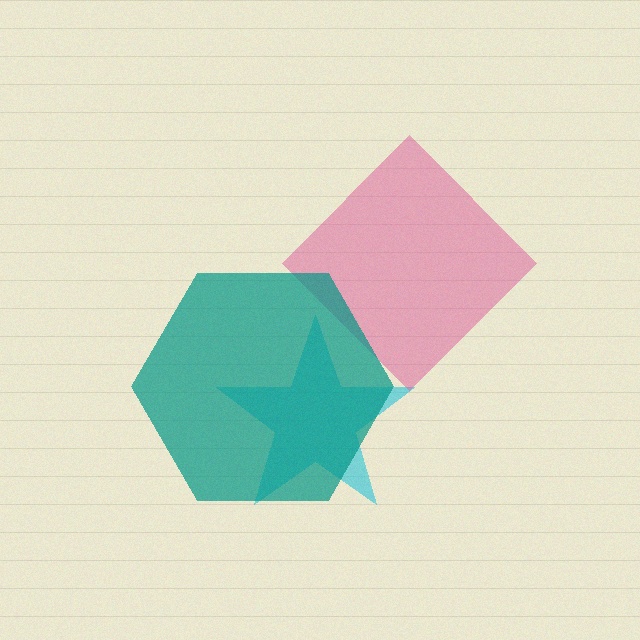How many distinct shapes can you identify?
There are 3 distinct shapes: a cyan star, a pink diamond, a teal hexagon.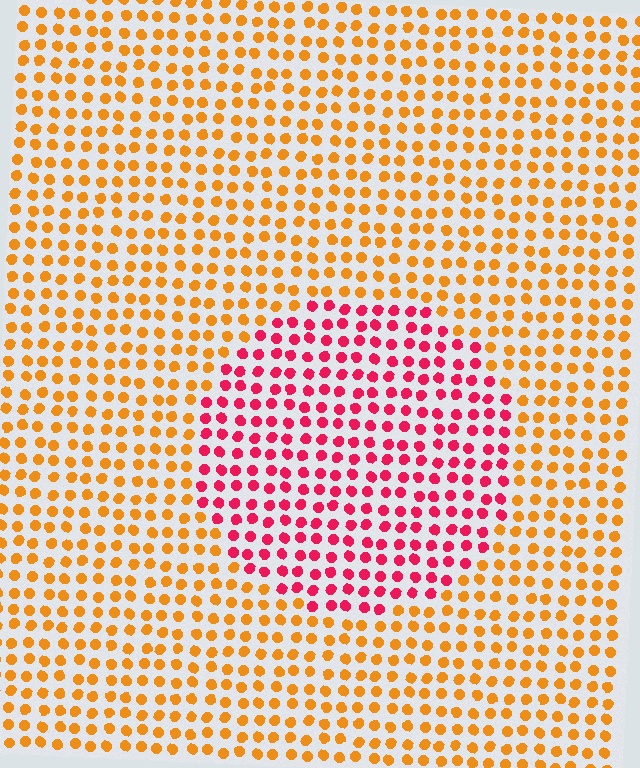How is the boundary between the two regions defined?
The boundary is defined purely by a slight shift in hue (about 52 degrees). Spacing, size, and orientation are identical on both sides.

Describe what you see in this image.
The image is filled with small orange elements in a uniform arrangement. A circle-shaped region is visible where the elements are tinted to a slightly different hue, forming a subtle color boundary.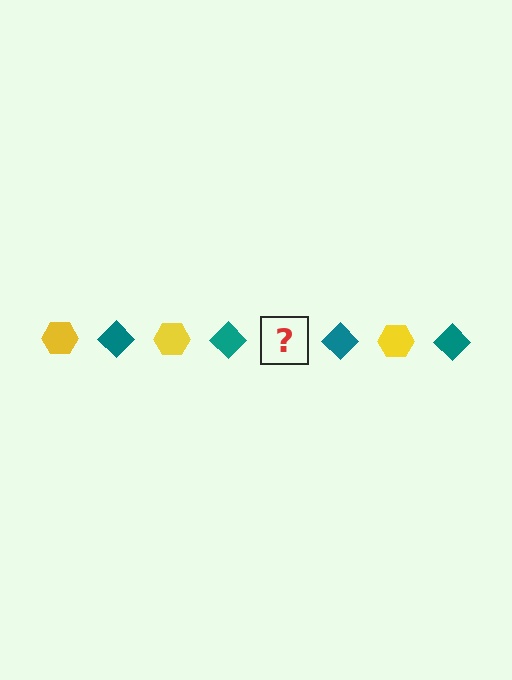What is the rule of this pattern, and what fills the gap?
The rule is that the pattern alternates between yellow hexagon and teal diamond. The gap should be filled with a yellow hexagon.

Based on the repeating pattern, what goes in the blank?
The blank should be a yellow hexagon.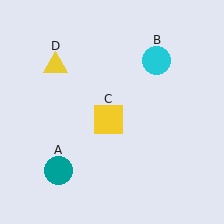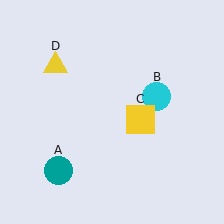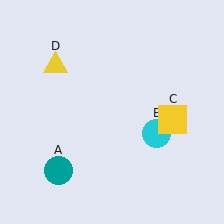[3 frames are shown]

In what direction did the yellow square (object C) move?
The yellow square (object C) moved right.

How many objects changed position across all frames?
2 objects changed position: cyan circle (object B), yellow square (object C).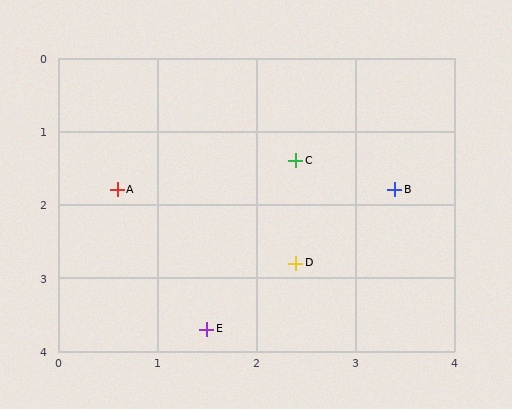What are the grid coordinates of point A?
Point A is at approximately (0.6, 1.8).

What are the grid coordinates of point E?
Point E is at approximately (1.5, 3.7).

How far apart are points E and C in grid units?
Points E and C are about 2.5 grid units apart.